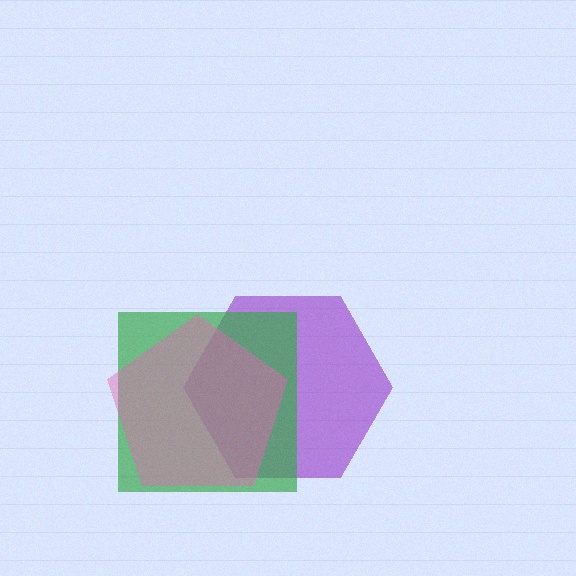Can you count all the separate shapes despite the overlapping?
Yes, there are 3 separate shapes.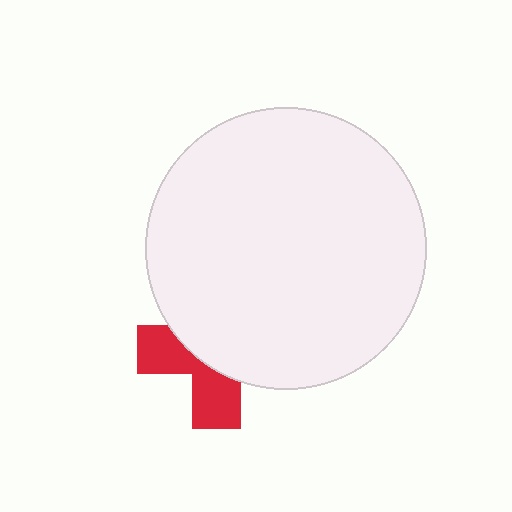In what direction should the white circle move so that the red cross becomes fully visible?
The white circle should move up. That is the shortest direction to clear the overlap and leave the red cross fully visible.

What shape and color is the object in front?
The object in front is a white circle.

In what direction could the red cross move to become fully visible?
The red cross could move down. That would shift it out from behind the white circle entirely.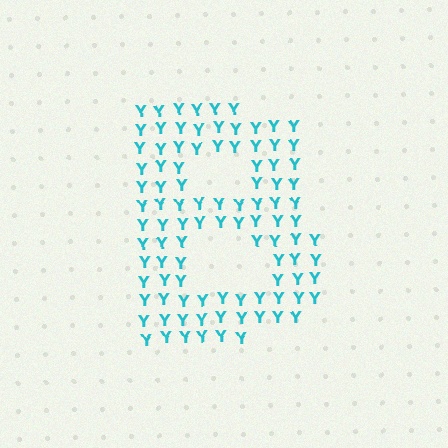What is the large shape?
The large shape is the letter B.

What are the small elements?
The small elements are letter Y's.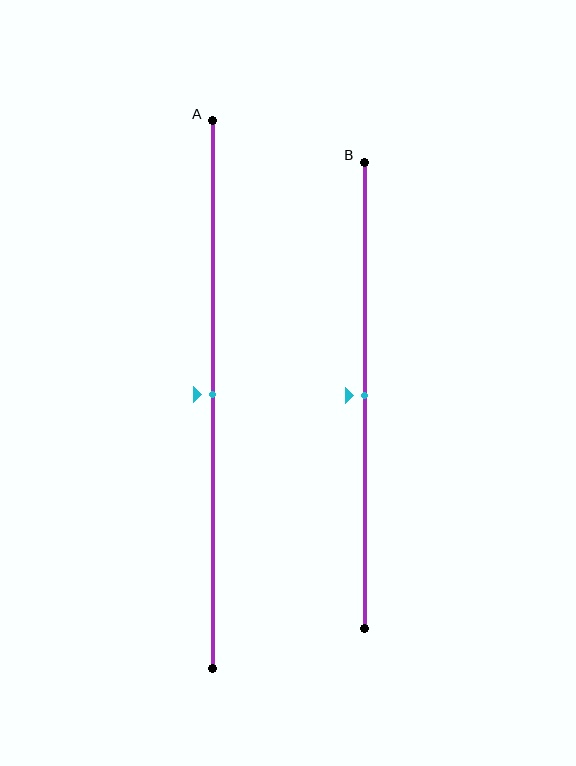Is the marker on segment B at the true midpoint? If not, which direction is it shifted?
Yes, the marker on segment B is at the true midpoint.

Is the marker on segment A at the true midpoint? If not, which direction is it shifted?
Yes, the marker on segment A is at the true midpoint.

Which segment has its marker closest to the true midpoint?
Segment A has its marker closest to the true midpoint.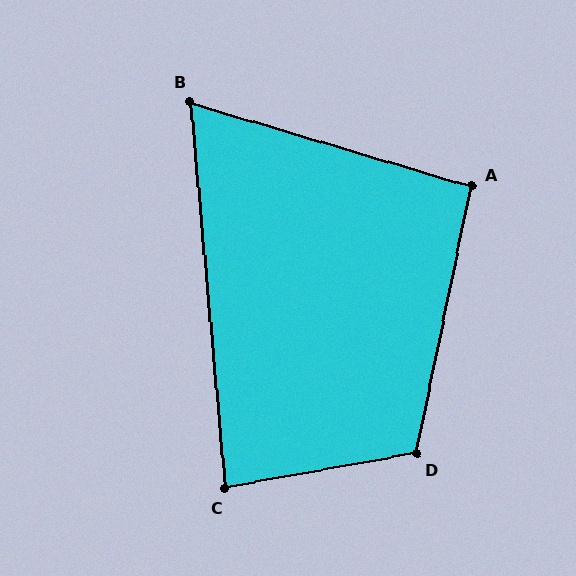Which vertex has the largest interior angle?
D, at approximately 112 degrees.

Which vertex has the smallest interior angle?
B, at approximately 68 degrees.